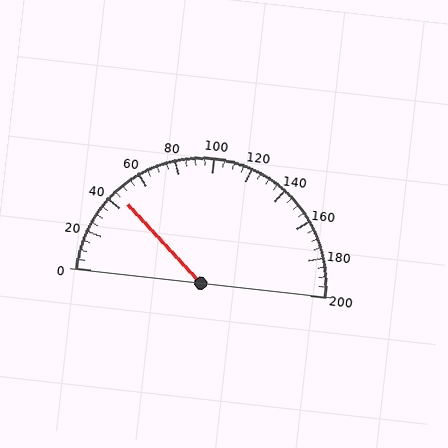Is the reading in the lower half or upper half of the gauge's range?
The reading is in the lower half of the range (0 to 200).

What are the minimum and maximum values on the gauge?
The gauge ranges from 0 to 200.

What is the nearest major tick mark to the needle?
The nearest major tick mark is 40.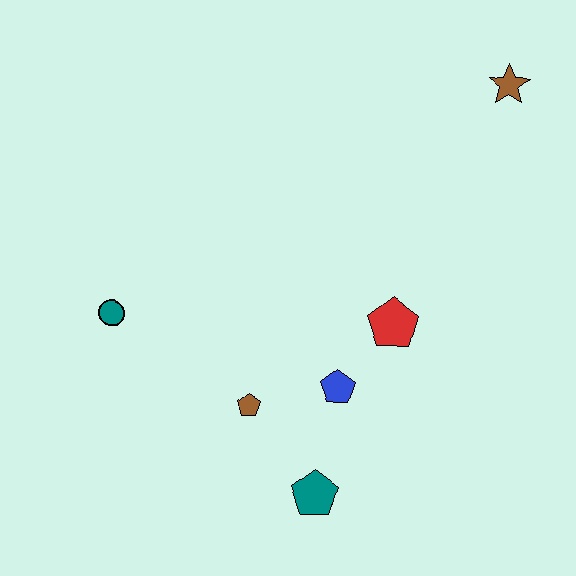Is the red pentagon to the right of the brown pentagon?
Yes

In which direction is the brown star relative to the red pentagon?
The brown star is above the red pentagon.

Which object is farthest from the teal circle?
The brown star is farthest from the teal circle.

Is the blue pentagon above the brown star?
No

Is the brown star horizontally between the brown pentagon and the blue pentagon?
No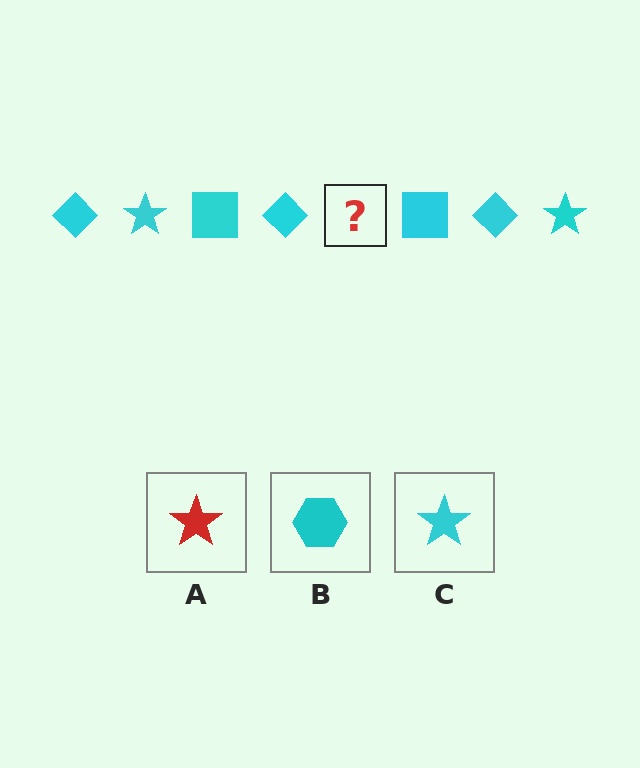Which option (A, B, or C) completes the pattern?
C.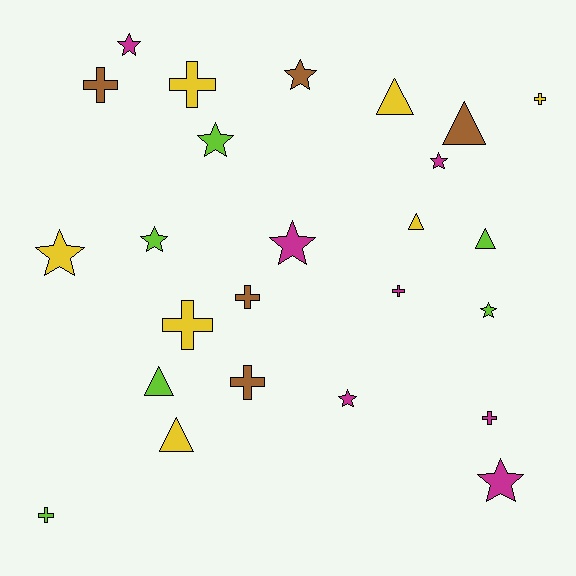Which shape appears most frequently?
Star, with 10 objects.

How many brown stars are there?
There is 1 brown star.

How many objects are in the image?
There are 25 objects.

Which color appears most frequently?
Magenta, with 7 objects.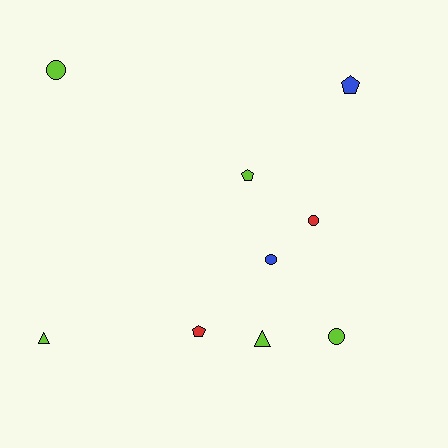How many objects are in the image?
There are 9 objects.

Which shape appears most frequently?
Circle, with 4 objects.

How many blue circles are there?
There is 1 blue circle.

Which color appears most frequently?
Lime, with 5 objects.